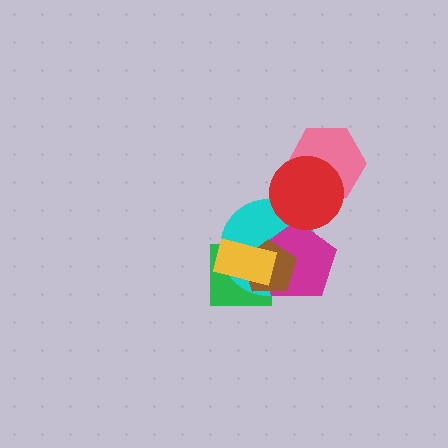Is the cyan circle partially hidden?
Yes, it is partially covered by another shape.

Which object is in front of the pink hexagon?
The red circle is in front of the pink hexagon.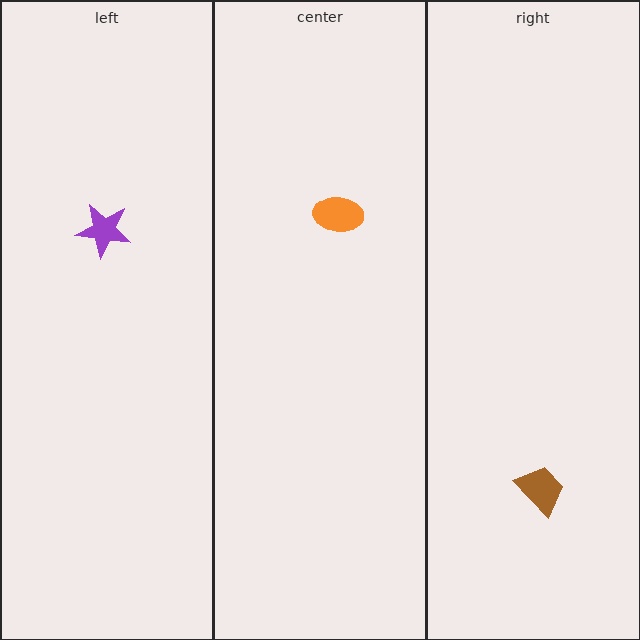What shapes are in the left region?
The purple star.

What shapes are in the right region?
The brown trapezoid.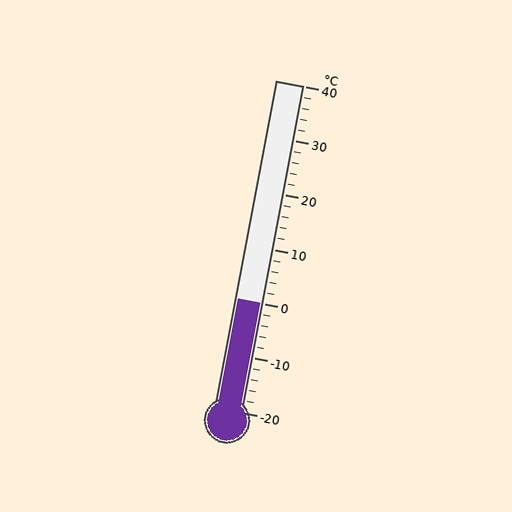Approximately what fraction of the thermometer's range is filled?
The thermometer is filled to approximately 35% of its range.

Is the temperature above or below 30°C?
The temperature is below 30°C.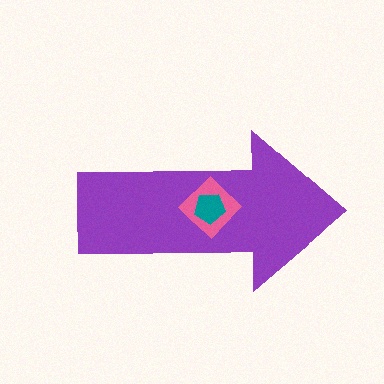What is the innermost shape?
The teal pentagon.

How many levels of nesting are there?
3.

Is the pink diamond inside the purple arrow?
Yes.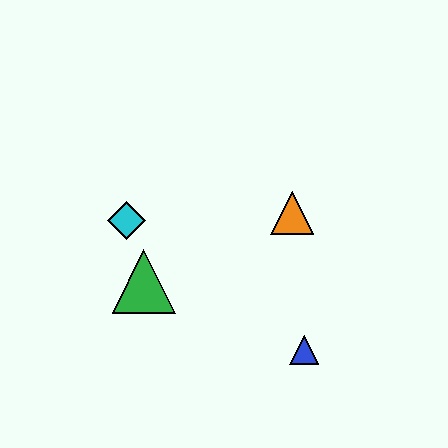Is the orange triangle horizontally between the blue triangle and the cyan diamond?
Yes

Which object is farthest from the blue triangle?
The cyan diamond is farthest from the blue triangle.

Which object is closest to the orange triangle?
The blue triangle is closest to the orange triangle.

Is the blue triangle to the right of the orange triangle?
Yes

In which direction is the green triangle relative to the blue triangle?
The green triangle is to the left of the blue triangle.